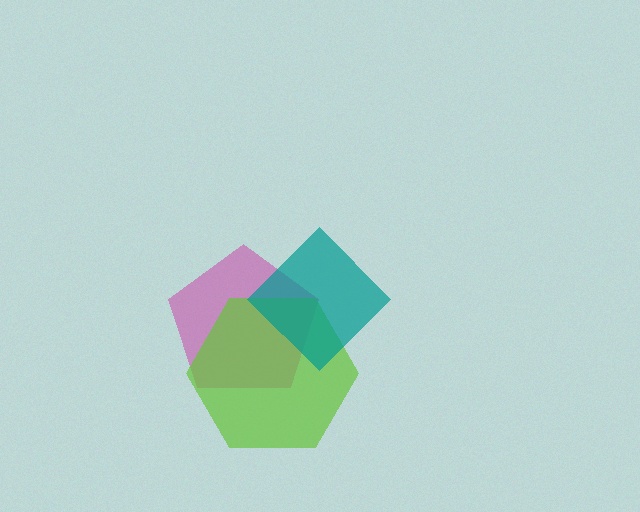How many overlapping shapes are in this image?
There are 3 overlapping shapes in the image.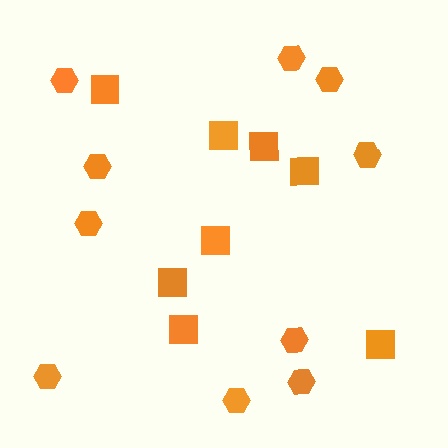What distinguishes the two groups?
There are 2 groups: one group of hexagons (10) and one group of squares (8).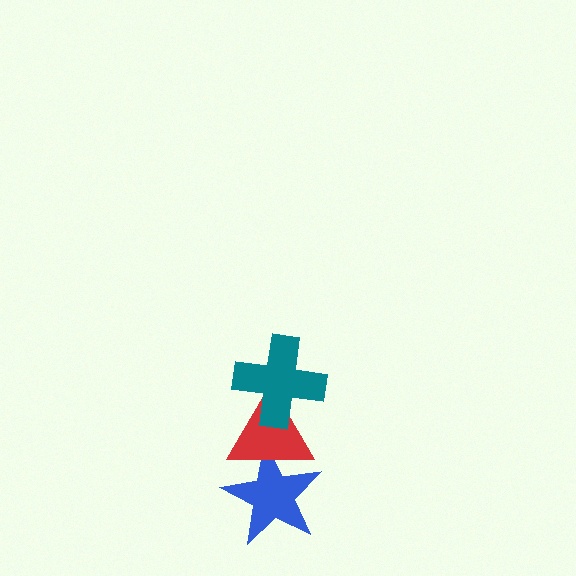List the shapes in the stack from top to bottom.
From top to bottom: the teal cross, the red triangle, the blue star.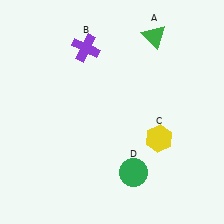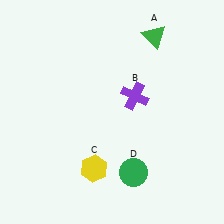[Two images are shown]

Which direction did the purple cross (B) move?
The purple cross (B) moved right.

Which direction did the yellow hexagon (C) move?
The yellow hexagon (C) moved left.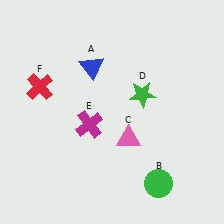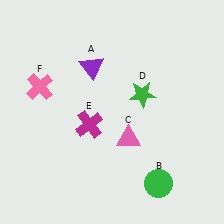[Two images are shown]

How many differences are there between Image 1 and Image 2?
There are 2 differences between the two images.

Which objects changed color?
A changed from blue to purple. F changed from red to pink.